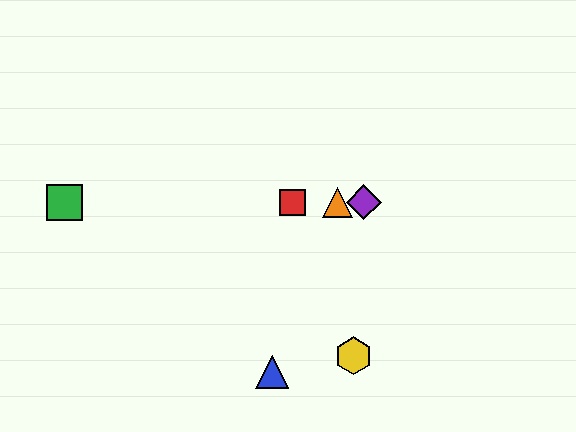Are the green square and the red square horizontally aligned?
Yes, both are at y≈202.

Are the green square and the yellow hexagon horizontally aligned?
No, the green square is at y≈202 and the yellow hexagon is at y≈356.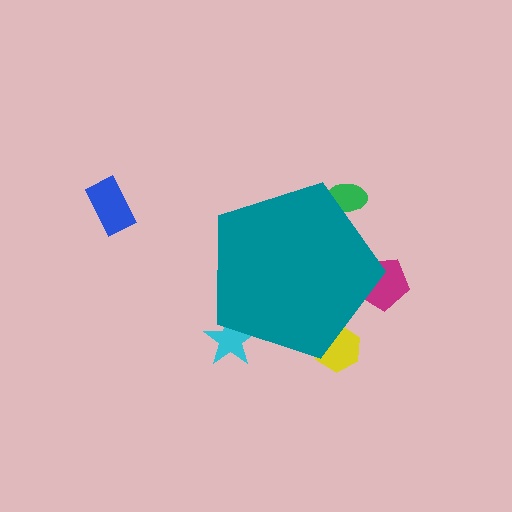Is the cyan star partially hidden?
Yes, the cyan star is partially hidden behind the teal pentagon.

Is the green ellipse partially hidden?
Yes, the green ellipse is partially hidden behind the teal pentagon.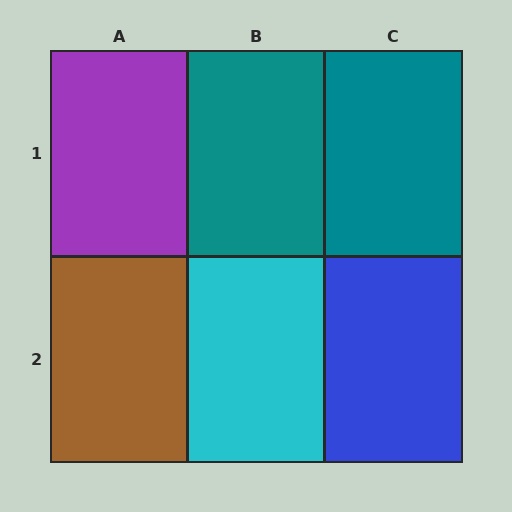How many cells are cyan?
1 cell is cyan.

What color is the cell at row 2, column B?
Cyan.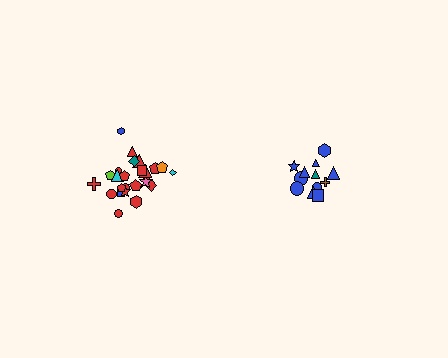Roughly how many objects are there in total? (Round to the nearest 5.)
Roughly 35 objects in total.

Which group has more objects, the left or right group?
The left group.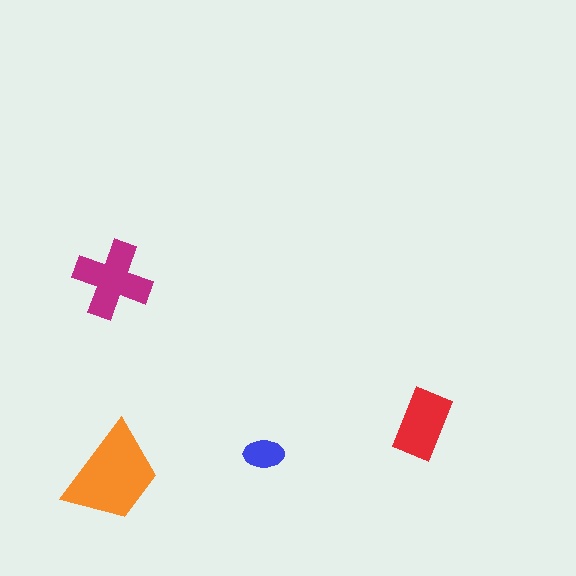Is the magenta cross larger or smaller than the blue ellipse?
Larger.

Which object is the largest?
The orange trapezoid.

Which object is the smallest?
The blue ellipse.